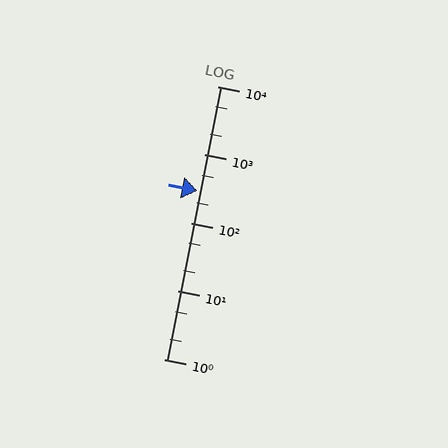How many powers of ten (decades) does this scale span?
The scale spans 4 decades, from 1 to 10000.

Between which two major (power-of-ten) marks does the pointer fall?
The pointer is between 100 and 1000.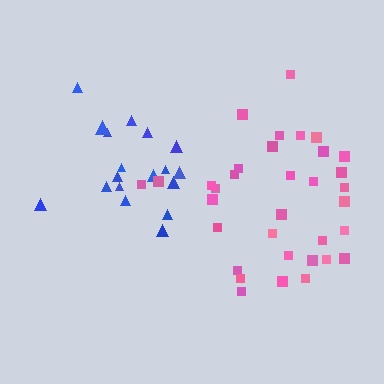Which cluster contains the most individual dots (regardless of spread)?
Pink (35).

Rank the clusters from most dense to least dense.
blue, pink.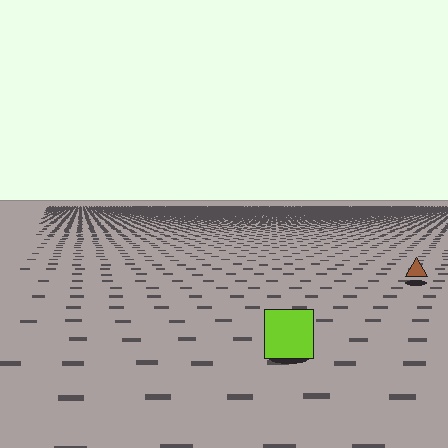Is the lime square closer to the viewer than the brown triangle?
Yes. The lime square is closer — you can tell from the texture gradient: the ground texture is coarser near it.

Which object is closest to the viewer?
The lime square is closest. The texture marks near it are larger and more spread out.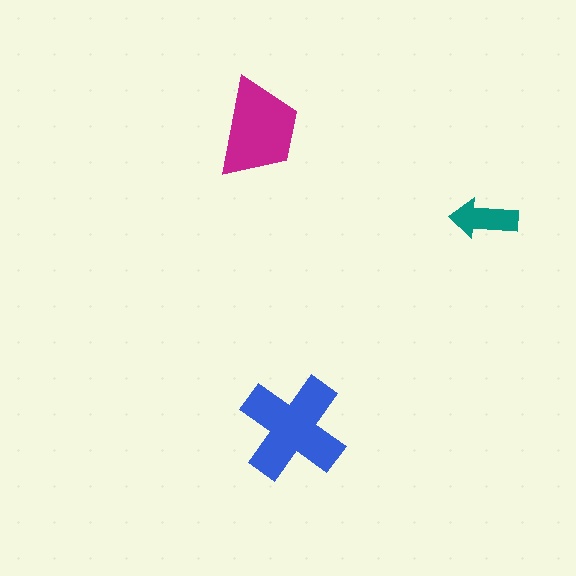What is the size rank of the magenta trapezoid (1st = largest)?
2nd.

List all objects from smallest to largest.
The teal arrow, the magenta trapezoid, the blue cross.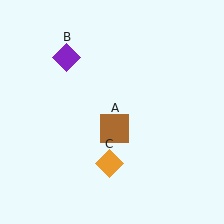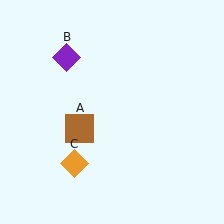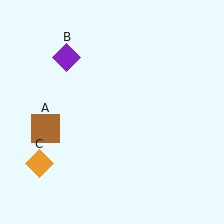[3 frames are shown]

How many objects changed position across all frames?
2 objects changed position: brown square (object A), orange diamond (object C).